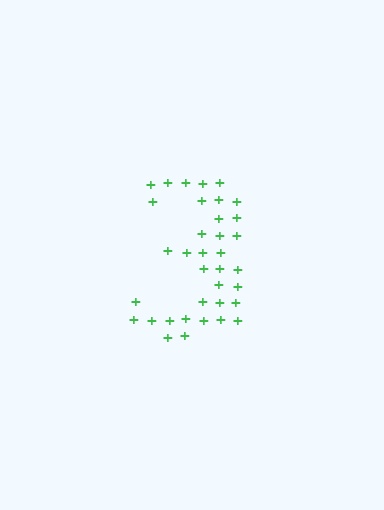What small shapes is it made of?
It is made of small plus signs.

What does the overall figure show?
The overall figure shows the digit 3.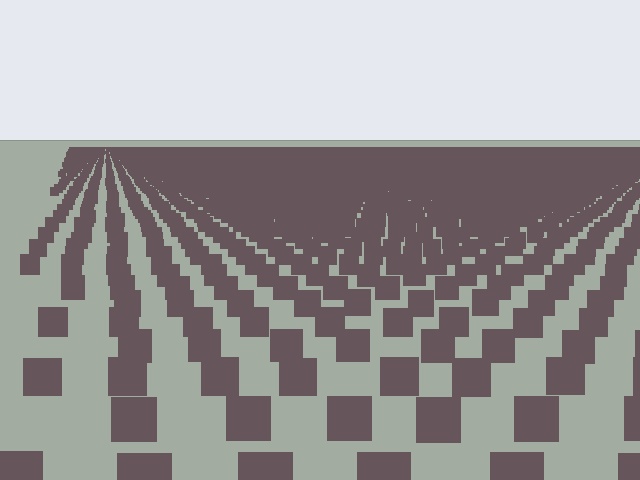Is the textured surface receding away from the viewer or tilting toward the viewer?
The surface is receding away from the viewer. Texture elements get smaller and denser toward the top.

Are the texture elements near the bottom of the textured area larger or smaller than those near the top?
Larger. Near the bottom, elements are closer to the viewer and appear at a bigger on-screen size.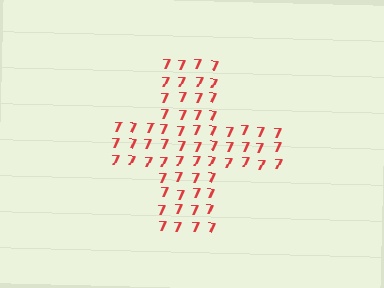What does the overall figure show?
The overall figure shows a cross.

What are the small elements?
The small elements are digit 7's.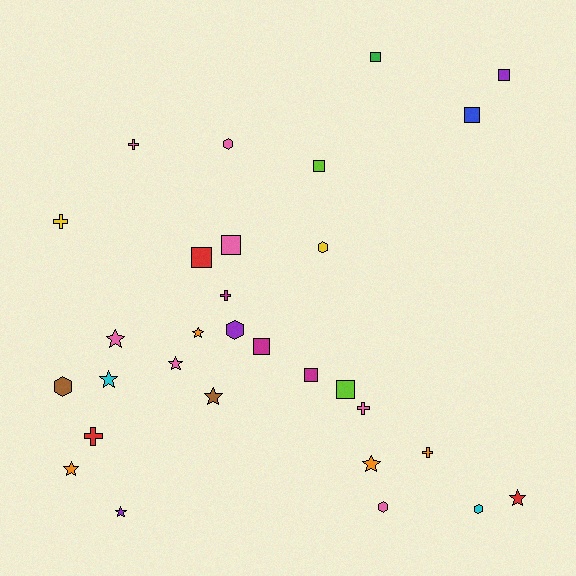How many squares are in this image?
There are 9 squares.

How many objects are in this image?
There are 30 objects.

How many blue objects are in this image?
There is 1 blue object.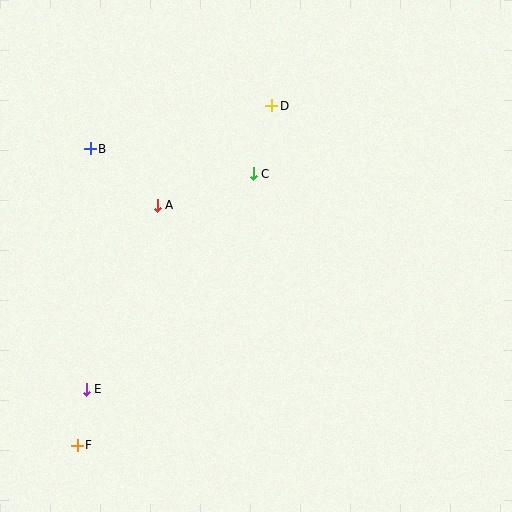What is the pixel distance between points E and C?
The distance between E and C is 273 pixels.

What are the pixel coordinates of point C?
Point C is at (253, 174).